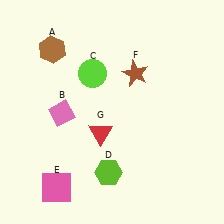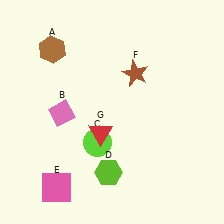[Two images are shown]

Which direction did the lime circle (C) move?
The lime circle (C) moved down.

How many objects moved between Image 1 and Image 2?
1 object moved between the two images.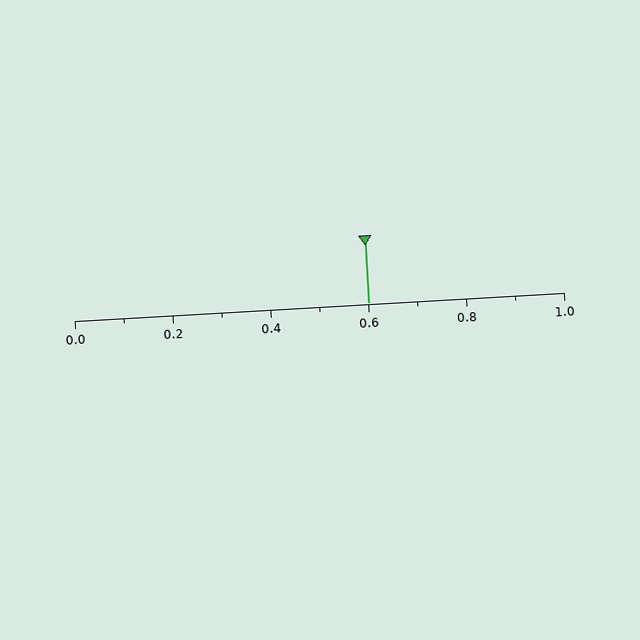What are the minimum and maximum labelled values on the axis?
The axis runs from 0.0 to 1.0.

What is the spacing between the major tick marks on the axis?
The major ticks are spaced 0.2 apart.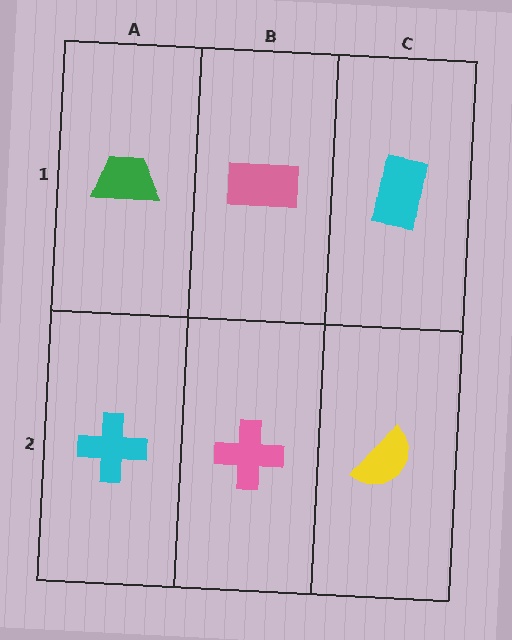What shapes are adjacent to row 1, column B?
A pink cross (row 2, column B), a green trapezoid (row 1, column A), a cyan rectangle (row 1, column C).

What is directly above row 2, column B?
A pink rectangle.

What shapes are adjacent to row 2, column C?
A cyan rectangle (row 1, column C), a pink cross (row 2, column B).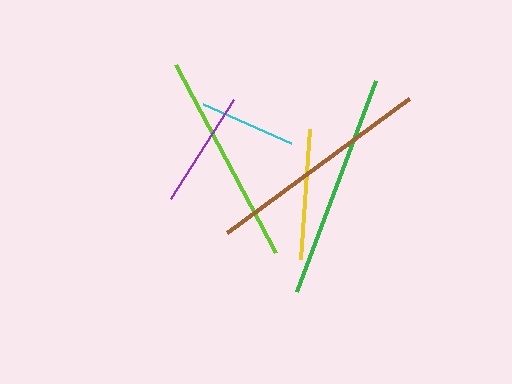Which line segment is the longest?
The brown line is the longest at approximately 226 pixels.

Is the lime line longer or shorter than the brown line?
The brown line is longer than the lime line.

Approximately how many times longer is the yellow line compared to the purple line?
The yellow line is approximately 1.1 times the length of the purple line.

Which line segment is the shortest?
The cyan line is the shortest at approximately 97 pixels.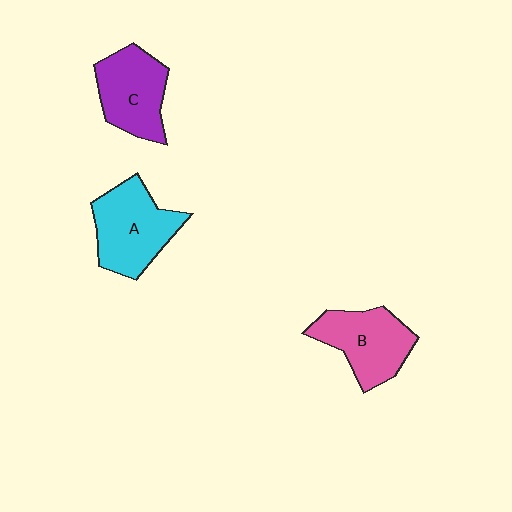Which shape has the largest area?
Shape A (cyan).